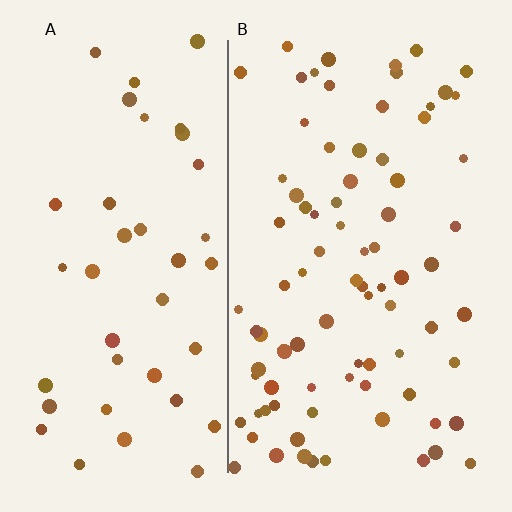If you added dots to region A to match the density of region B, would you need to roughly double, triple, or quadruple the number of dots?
Approximately double.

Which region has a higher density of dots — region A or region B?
B (the right).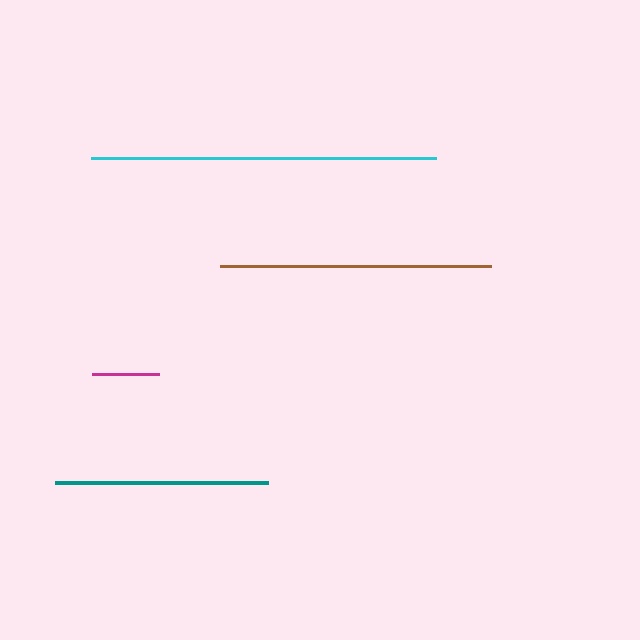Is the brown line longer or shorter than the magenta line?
The brown line is longer than the magenta line.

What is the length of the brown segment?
The brown segment is approximately 270 pixels long.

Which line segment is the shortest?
The magenta line is the shortest at approximately 67 pixels.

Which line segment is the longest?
The cyan line is the longest at approximately 345 pixels.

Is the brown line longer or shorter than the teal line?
The brown line is longer than the teal line.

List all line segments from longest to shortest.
From longest to shortest: cyan, brown, teal, magenta.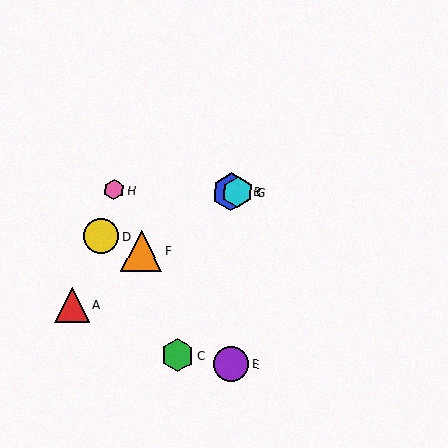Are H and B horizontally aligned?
Yes, both are at y≈190.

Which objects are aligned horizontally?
Objects B, G, H are aligned horizontally.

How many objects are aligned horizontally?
3 objects (B, G, H) are aligned horizontally.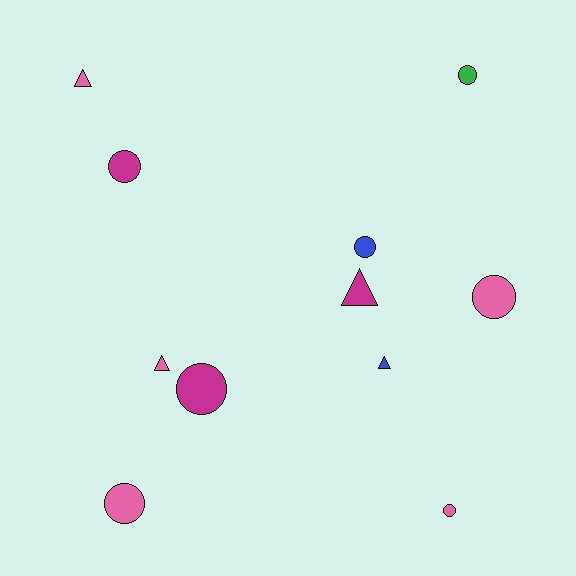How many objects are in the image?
There are 11 objects.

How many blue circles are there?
There is 1 blue circle.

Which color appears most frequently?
Pink, with 5 objects.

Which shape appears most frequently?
Circle, with 7 objects.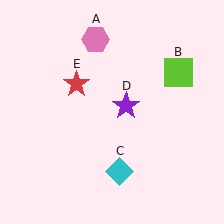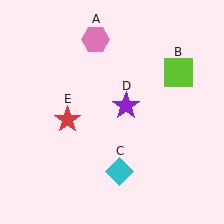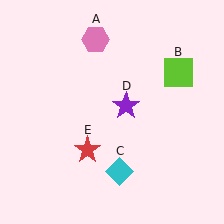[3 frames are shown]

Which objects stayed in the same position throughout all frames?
Pink hexagon (object A) and lime square (object B) and cyan diamond (object C) and purple star (object D) remained stationary.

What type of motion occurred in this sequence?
The red star (object E) rotated counterclockwise around the center of the scene.